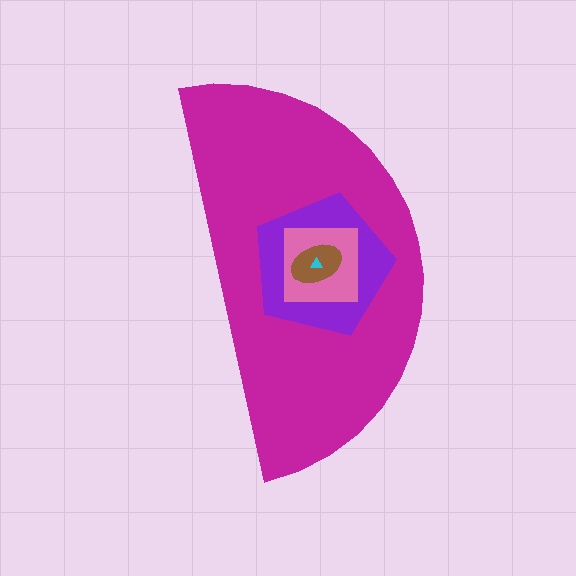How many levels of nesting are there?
5.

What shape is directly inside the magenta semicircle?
The purple pentagon.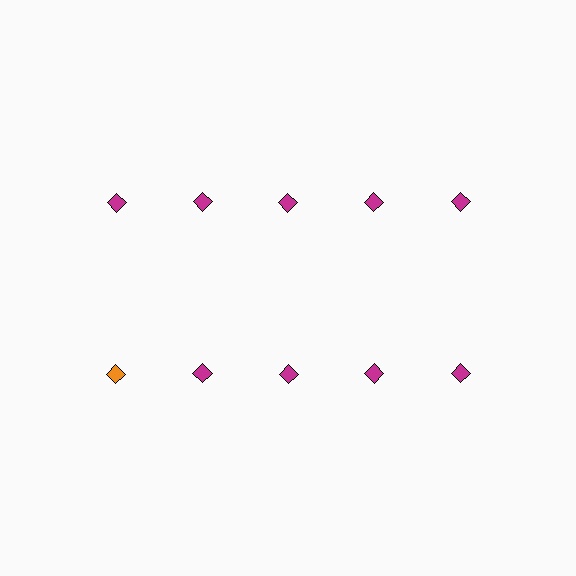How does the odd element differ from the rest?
It has a different color: orange instead of magenta.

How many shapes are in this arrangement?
There are 10 shapes arranged in a grid pattern.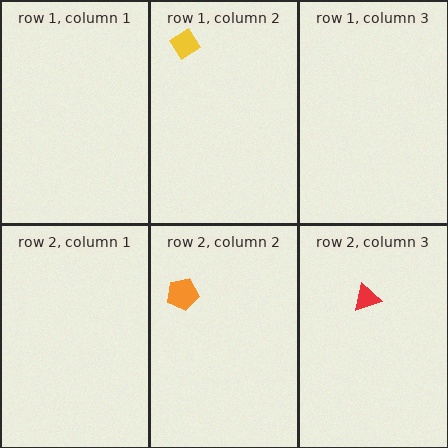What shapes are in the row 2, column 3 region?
The red triangle.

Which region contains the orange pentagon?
The row 2, column 2 region.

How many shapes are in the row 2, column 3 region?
1.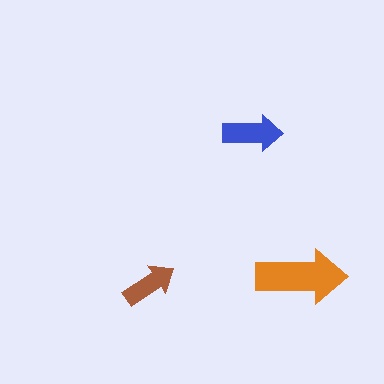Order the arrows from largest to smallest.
the orange one, the blue one, the brown one.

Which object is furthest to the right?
The orange arrow is rightmost.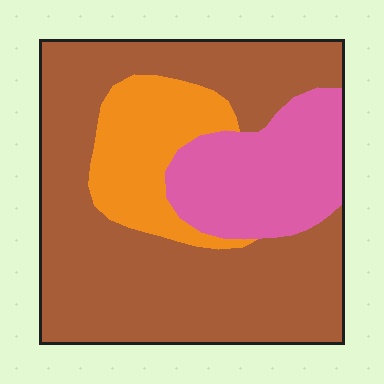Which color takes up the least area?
Orange, at roughly 15%.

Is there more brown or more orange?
Brown.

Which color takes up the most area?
Brown, at roughly 65%.